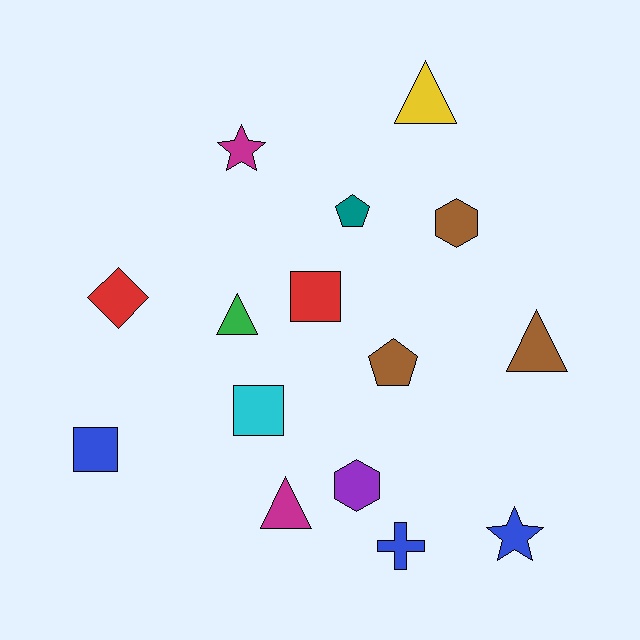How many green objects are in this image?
There is 1 green object.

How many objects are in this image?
There are 15 objects.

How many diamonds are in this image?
There is 1 diamond.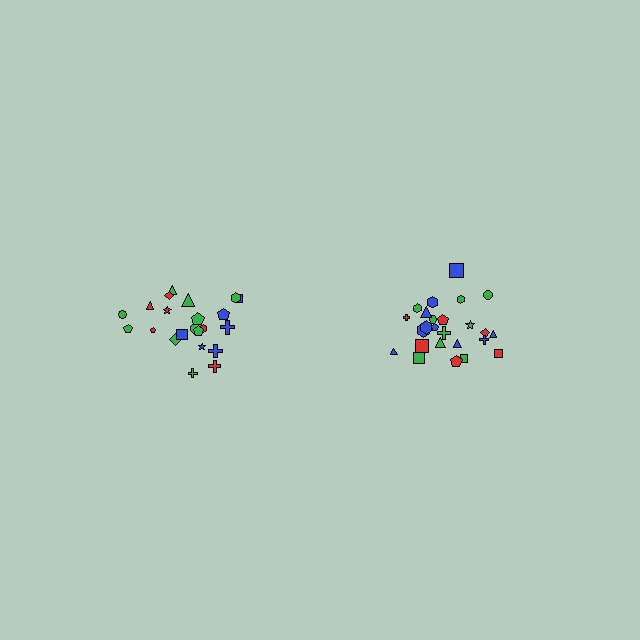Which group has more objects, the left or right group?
The right group.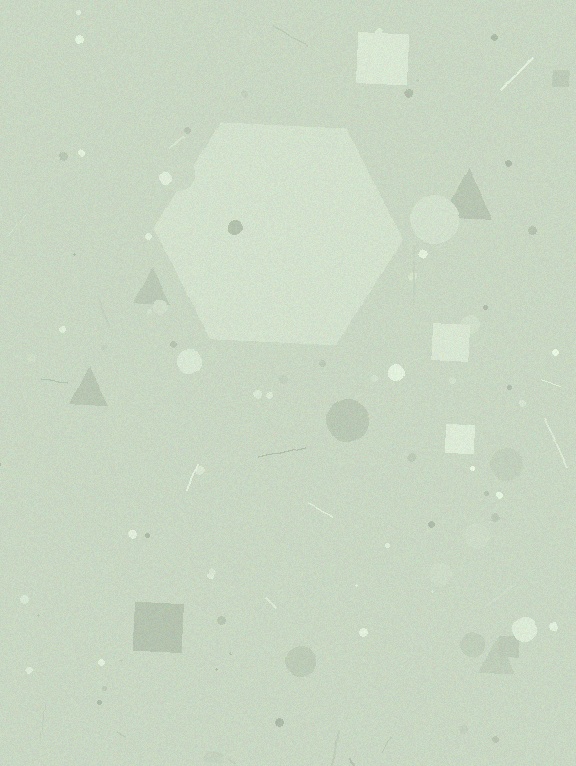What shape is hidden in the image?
A hexagon is hidden in the image.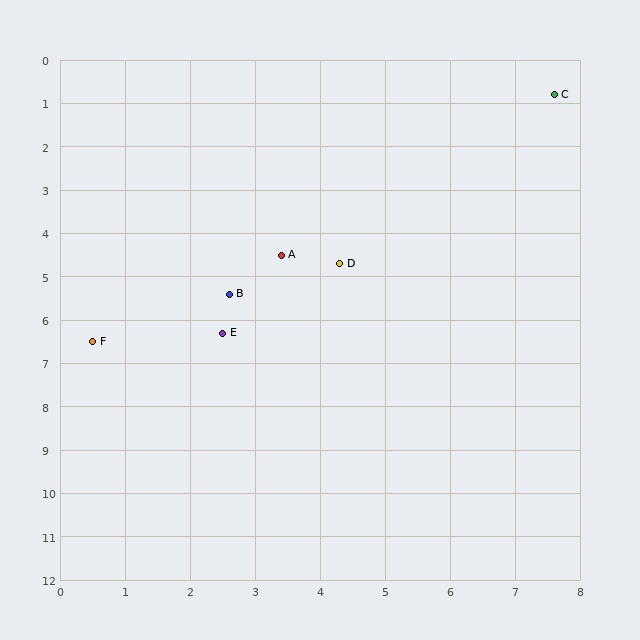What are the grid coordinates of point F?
Point F is at approximately (0.5, 6.5).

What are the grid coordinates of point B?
Point B is at approximately (2.6, 5.4).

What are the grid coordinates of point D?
Point D is at approximately (4.3, 4.7).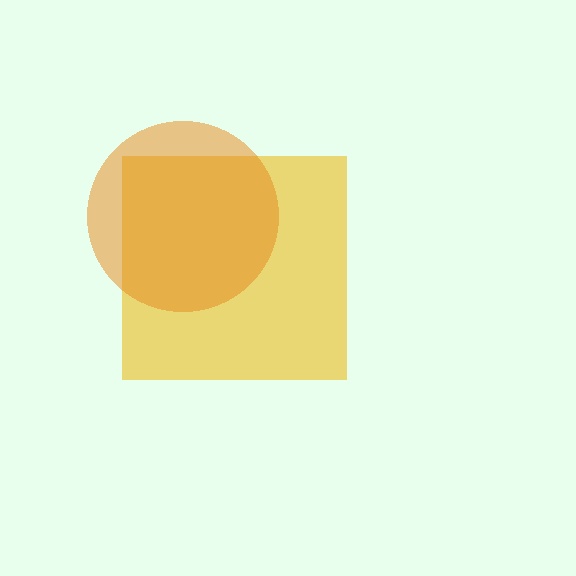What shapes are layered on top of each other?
The layered shapes are: a yellow square, an orange circle.